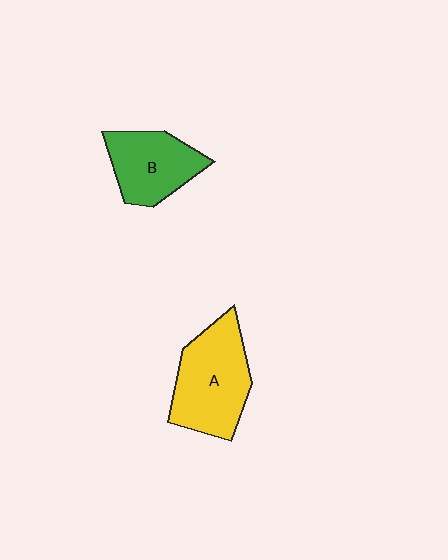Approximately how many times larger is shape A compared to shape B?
Approximately 1.3 times.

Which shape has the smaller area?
Shape B (green).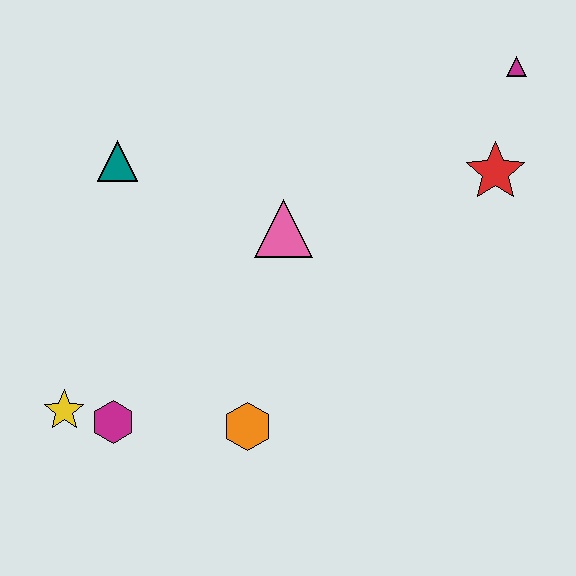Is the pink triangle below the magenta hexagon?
No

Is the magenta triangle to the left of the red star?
No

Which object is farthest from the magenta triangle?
The yellow star is farthest from the magenta triangle.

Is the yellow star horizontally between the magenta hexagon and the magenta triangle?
No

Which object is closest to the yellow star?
The magenta hexagon is closest to the yellow star.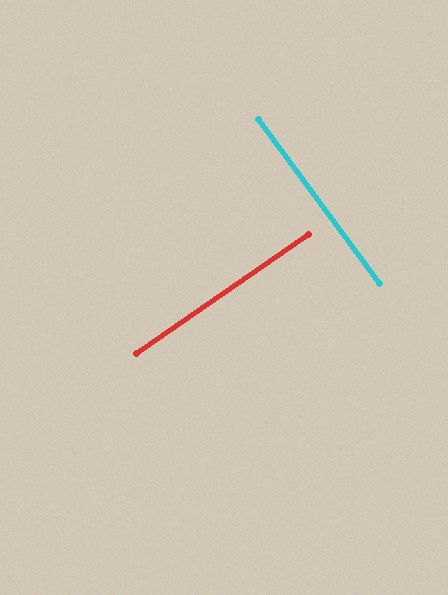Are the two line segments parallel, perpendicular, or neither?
Perpendicular — they meet at approximately 88°.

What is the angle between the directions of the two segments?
Approximately 88 degrees.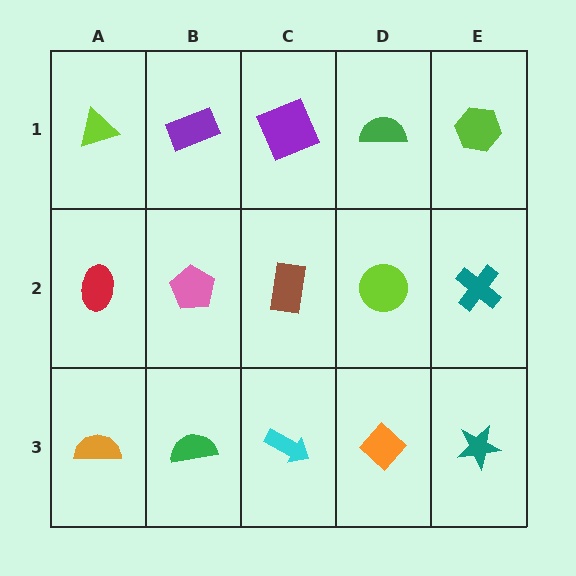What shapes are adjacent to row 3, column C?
A brown rectangle (row 2, column C), a green semicircle (row 3, column B), an orange diamond (row 3, column D).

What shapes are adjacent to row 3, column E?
A teal cross (row 2, column E), an orange diamond (row 3, column D).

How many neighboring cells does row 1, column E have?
2.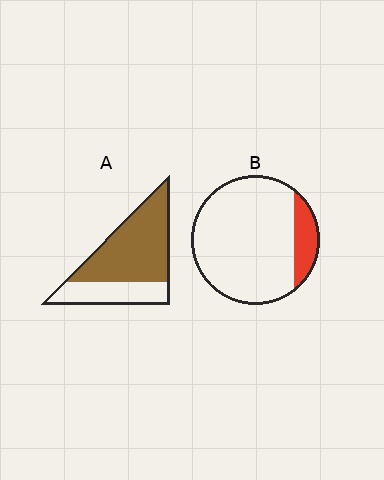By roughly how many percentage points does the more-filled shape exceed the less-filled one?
By roughly 55 percentage points (A over B).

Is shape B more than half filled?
No.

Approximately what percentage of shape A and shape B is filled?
A is approximately 70% and B is approximately 15%.